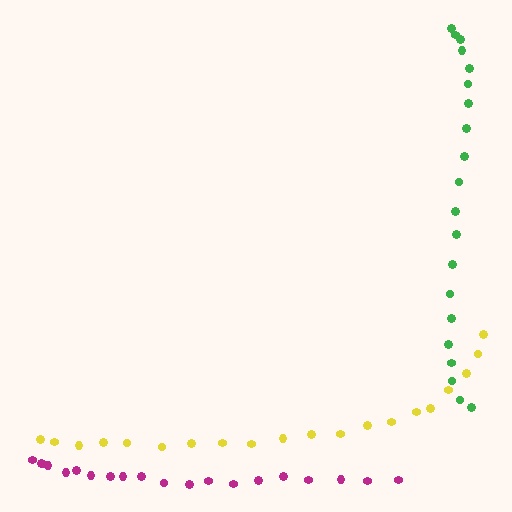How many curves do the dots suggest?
There are 3 distinct paths.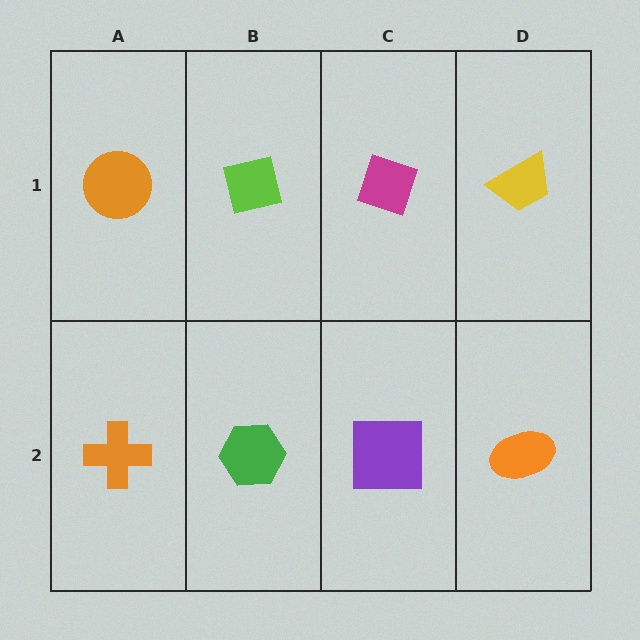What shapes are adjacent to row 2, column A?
An orange circle (row 1, column A), a green hexagon (row 2, column B).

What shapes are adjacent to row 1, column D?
An orange ellipse (row 2, column D), a magenta diamond (row 1, column C).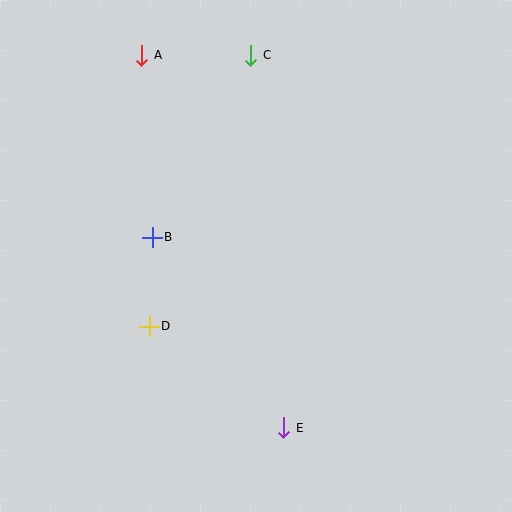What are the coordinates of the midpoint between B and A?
The midpoint between B and A is at (147, 146).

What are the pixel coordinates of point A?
Point A is at (142, 55).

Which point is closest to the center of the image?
Point B at (152, 237) is closest to the center.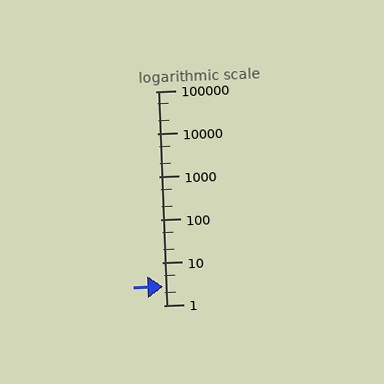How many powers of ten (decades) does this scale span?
The scale spans 5 decades, from 1 to 100000.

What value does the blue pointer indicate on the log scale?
The pointer indicates approximately 2.7.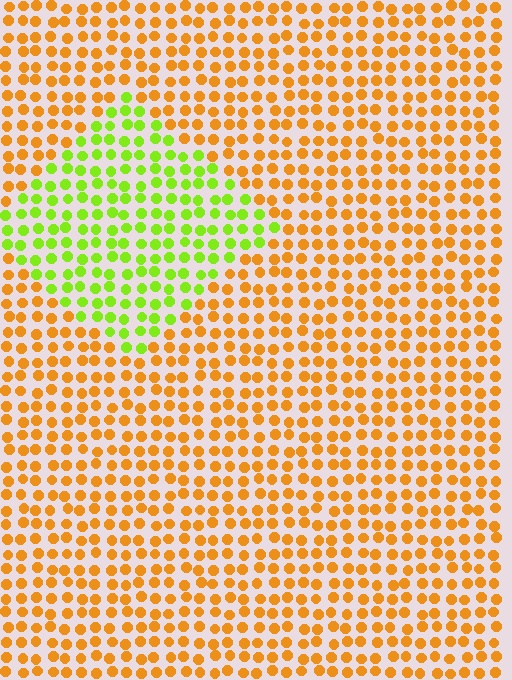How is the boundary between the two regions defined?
The boundary is defined purely by a slight shift in hue (about 57 degrees). Spacing, size, and orientation are identical on both sides.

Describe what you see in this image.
The image is filled with small orange elements in a uniform arrangement. A diamond-shaped region is visible where the elements are tinted to a slightly different hue, forming a subtle color boundary.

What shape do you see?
I see a diamond.